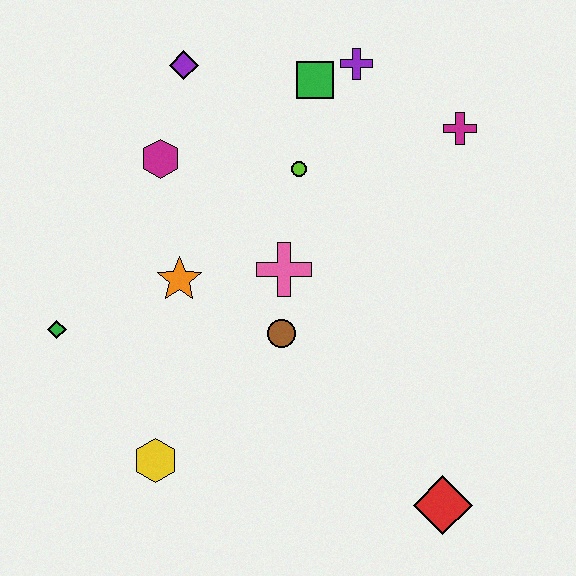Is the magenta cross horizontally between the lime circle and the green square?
No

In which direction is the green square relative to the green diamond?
The green square is to the right of the green diamond.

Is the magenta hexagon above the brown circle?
Yes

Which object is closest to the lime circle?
The green square is closest to the lime circle.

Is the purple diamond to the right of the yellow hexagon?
Yes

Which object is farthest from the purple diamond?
The red diamond is farthest from the purple diamond.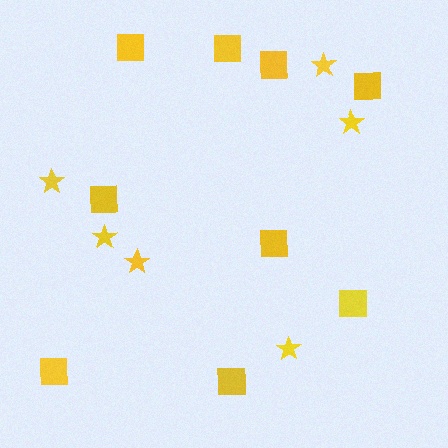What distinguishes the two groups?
There are 2 groups: one group of stars (6) and one group of squares (9).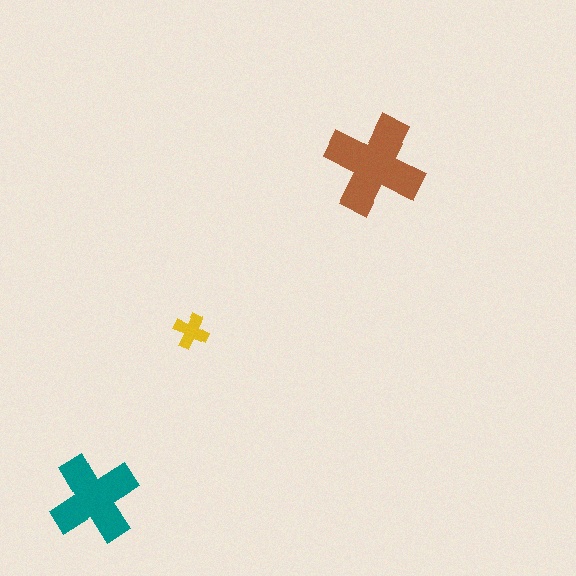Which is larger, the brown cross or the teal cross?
The brown one.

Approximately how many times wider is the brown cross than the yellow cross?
About 3 times wider.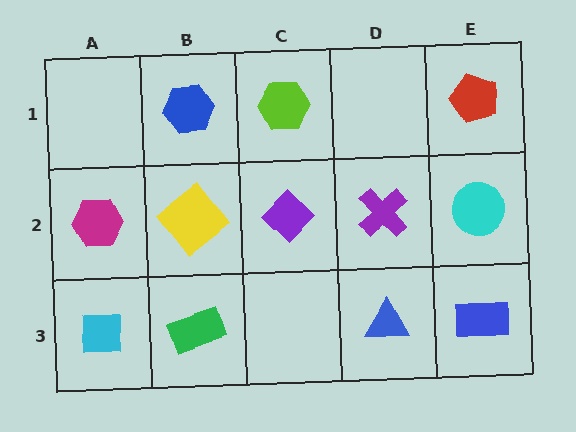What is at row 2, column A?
A magenta hexagon.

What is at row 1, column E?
A red pentagon.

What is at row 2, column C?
A purple diamond.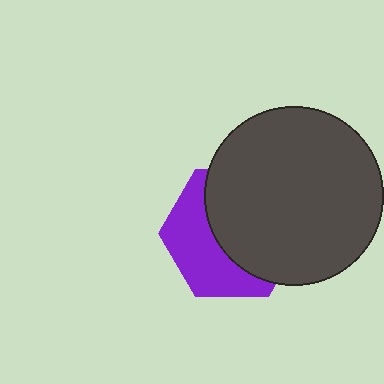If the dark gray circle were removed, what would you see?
You would see the complete purple hexagon.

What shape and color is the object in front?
The object in front is a dark gray circle.